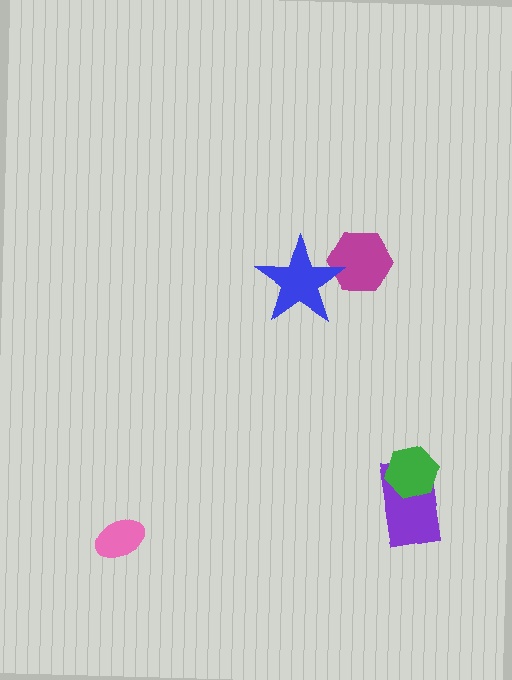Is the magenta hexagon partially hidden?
Yes, it is partially covered by another shape.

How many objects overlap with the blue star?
1 object overlaps with the blue star.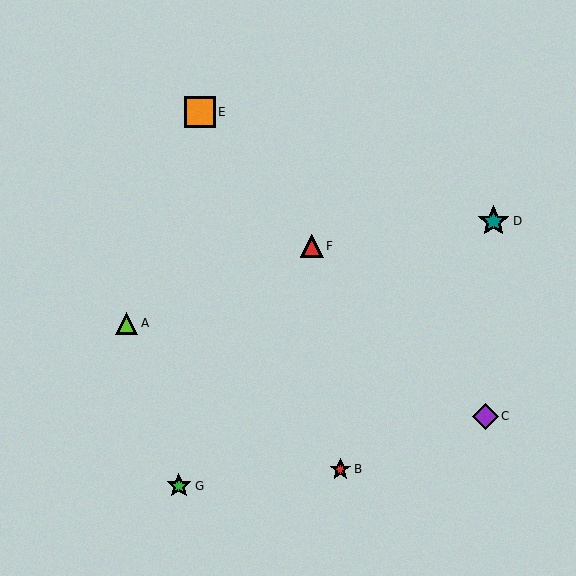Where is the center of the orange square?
The center of the orange square is at (200, 112).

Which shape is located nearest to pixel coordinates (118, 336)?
The lime triangle (labeled A) at (127, 323) is nearest to that location.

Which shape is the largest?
The teal star (labeled D) is the largest.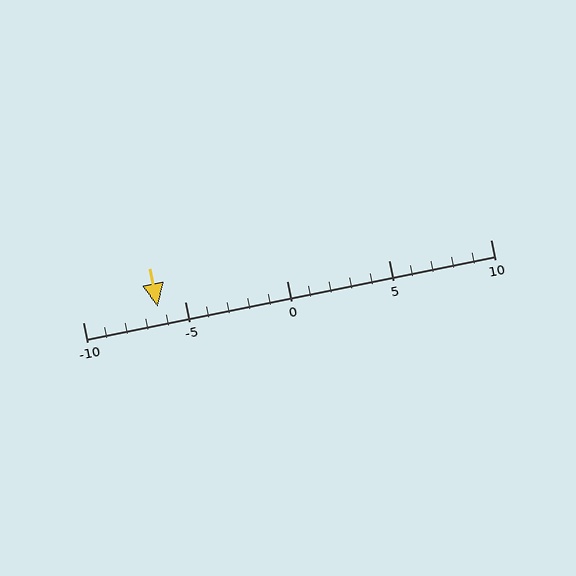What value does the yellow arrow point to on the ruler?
The yellow arrow points to approximately -6.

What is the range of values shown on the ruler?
The ruler shows values from -10 to 10.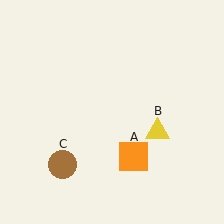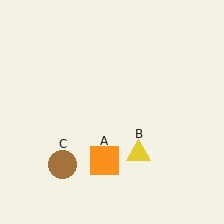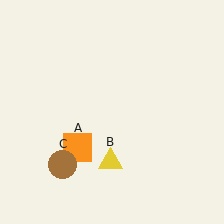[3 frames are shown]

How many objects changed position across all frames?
2 objects changed position: orange square (object A), yellow triangle (object B).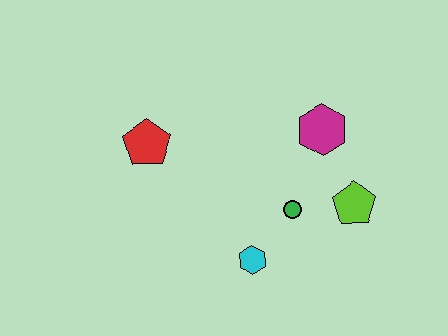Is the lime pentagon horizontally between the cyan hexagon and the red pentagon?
No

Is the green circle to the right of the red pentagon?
Yes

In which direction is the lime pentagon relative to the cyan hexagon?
The lime pentagon is to the right of the cyan hexagon.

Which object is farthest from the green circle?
The red pentagon is farthest from the green circle.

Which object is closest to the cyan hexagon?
The green circle is closest to the cyan hexagon.